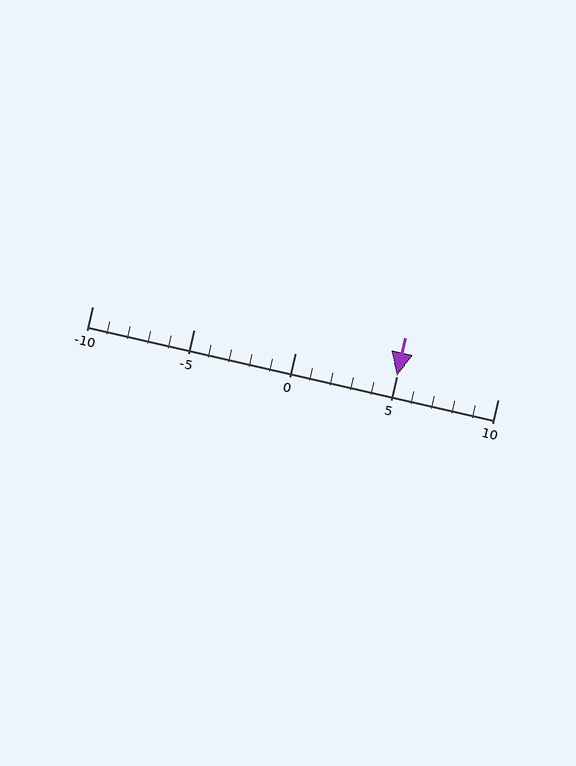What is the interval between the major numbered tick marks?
The major tick marks are spaced 5 units apart.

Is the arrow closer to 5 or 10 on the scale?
The arrow is closer to 5.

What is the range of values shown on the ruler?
The ruler shows values from -10 to 10.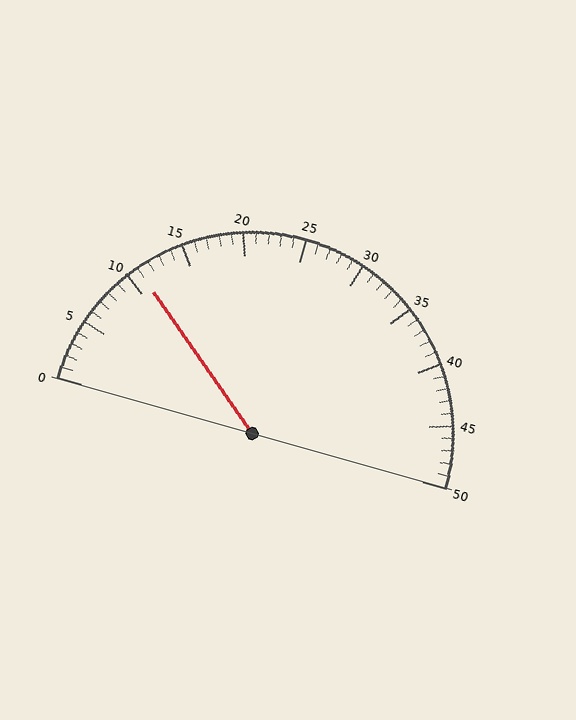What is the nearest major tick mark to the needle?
The nearest major tick mark is 10.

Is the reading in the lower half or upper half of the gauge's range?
The reading is in the lower half of the range (0 to 50).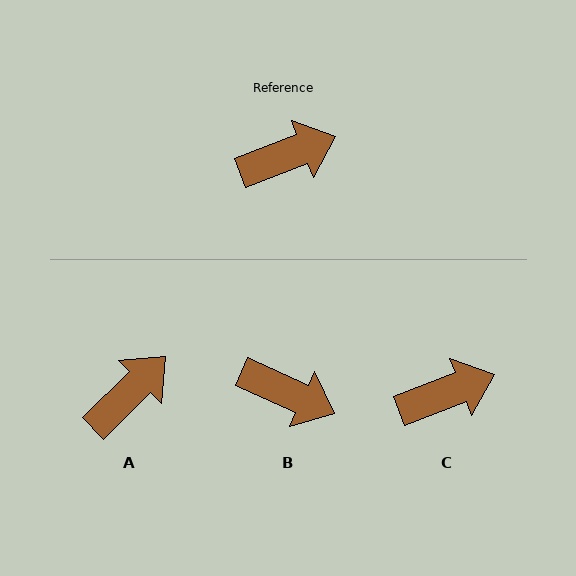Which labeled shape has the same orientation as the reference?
C.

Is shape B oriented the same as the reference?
No, it is off by about 45 degrees.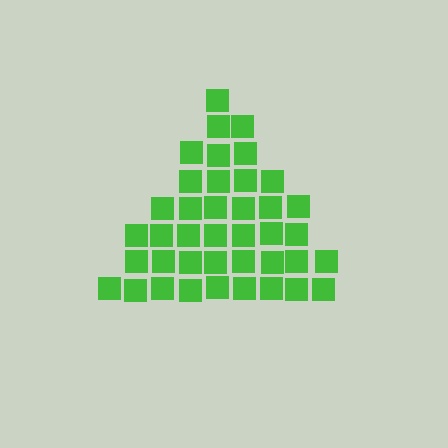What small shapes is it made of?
It is made of small squares.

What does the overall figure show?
The overall figure shows a triangle.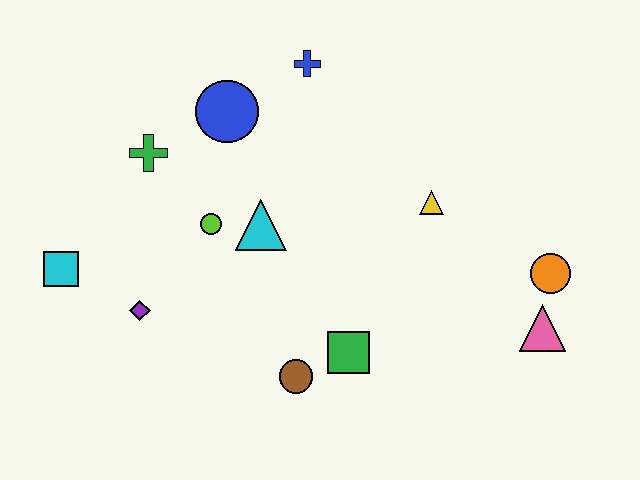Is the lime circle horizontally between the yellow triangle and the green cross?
Yes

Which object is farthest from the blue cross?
The pink triangle is farthest from the blue cross.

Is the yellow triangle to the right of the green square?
Yes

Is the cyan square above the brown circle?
Yes